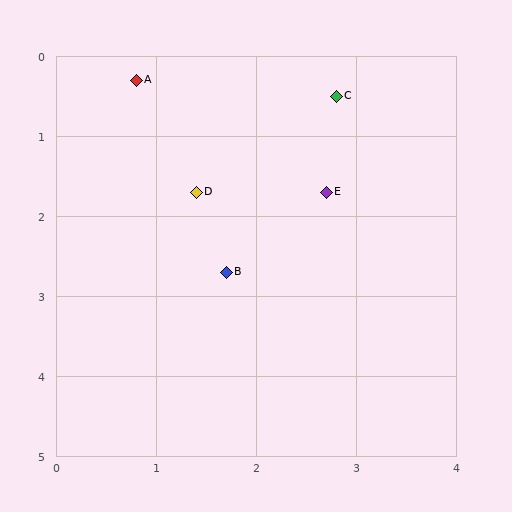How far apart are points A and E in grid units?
Points A and E are about 2.4 grid units apart.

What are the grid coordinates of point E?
Point E is at approximately (2.7, 1.7).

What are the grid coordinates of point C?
Point C is at approximately (2.8, 0.5).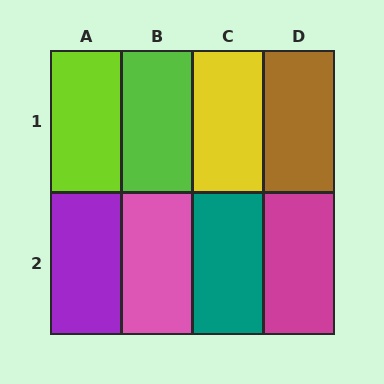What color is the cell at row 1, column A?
Lime.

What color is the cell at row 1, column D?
Brown.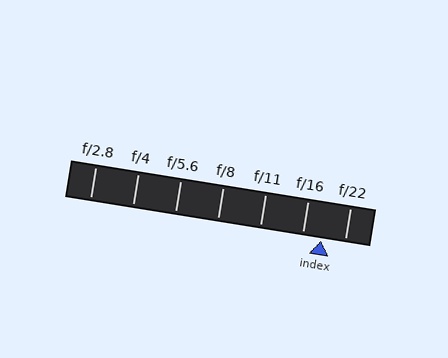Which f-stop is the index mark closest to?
The index mark is closest to f/16.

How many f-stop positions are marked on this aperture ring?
There are 7 f-stop positions marked.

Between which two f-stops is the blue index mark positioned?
The index mark is between f/16 and f/22.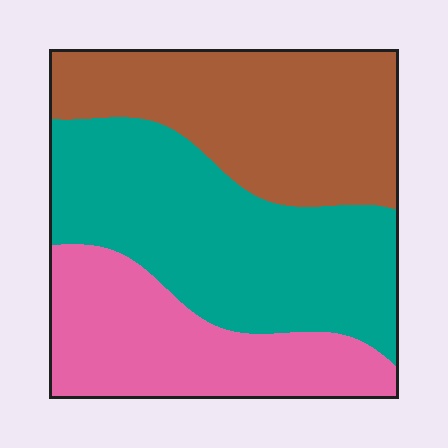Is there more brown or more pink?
Brown.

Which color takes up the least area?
Pink, at roughly 25%.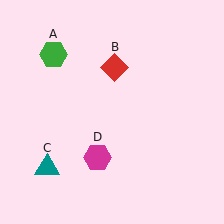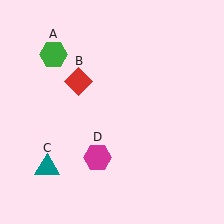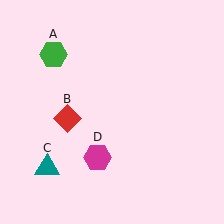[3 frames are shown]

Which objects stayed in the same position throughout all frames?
Green hexagon (object A) and teal triangle (object C) and magenta hexagon (object D) remained stationary.